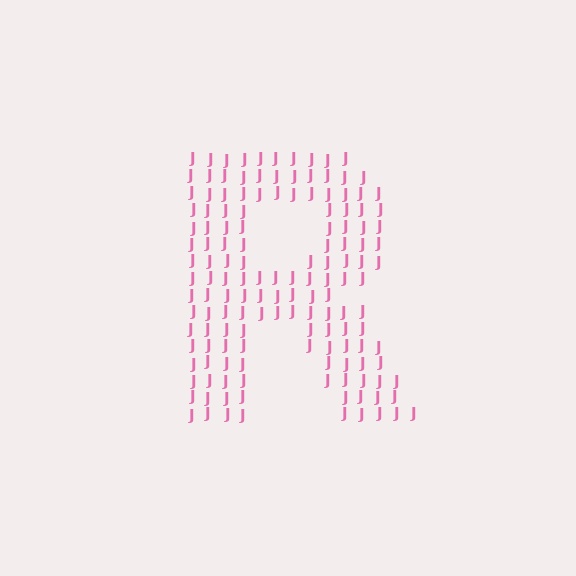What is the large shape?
The large shape is the letter R.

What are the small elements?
The small elements are letter J's.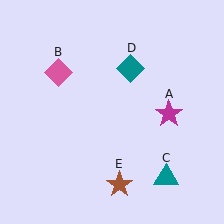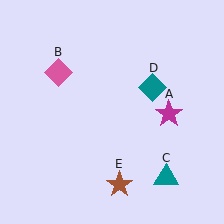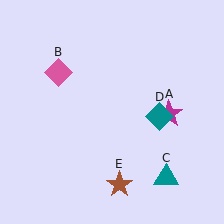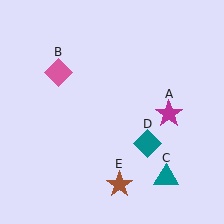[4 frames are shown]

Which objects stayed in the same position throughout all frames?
Magenta star (object A) and pink diamond (object B) and teal triangle (object C) and brown star (object E) remained stationary.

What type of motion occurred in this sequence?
The teal diamond (object D) rotated clockwise around the center of the scene.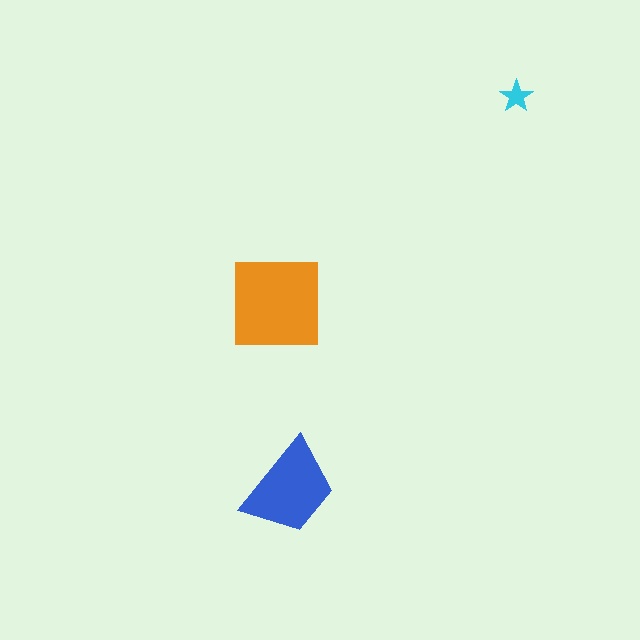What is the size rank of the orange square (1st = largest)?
1st.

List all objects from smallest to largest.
The cyan star, the blue trapezoid, the orange square.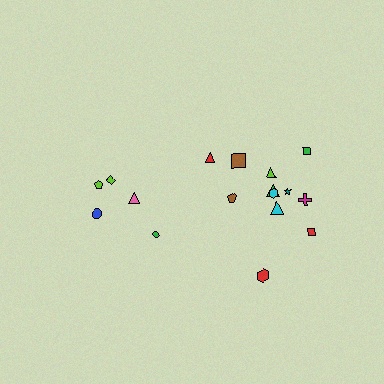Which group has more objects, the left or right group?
The right group.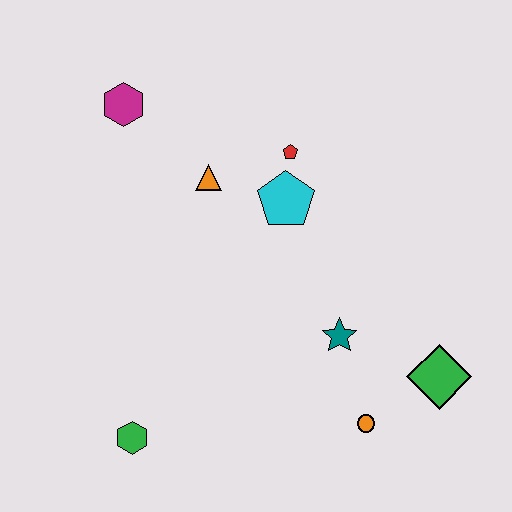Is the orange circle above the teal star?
No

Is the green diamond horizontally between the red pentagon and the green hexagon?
No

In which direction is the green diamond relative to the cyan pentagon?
The green diamond is below the cyan pentagon.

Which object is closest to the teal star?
The orange circle is closest to the teal star.